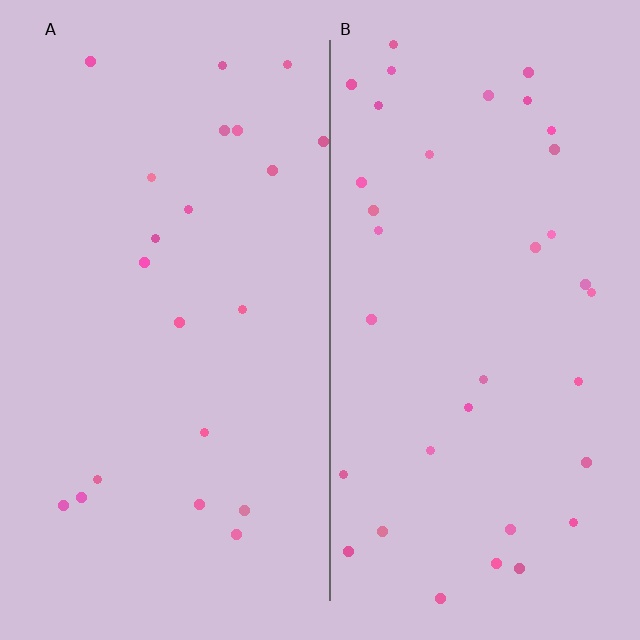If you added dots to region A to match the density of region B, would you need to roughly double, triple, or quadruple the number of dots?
Approximately double.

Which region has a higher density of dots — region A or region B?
B (the right).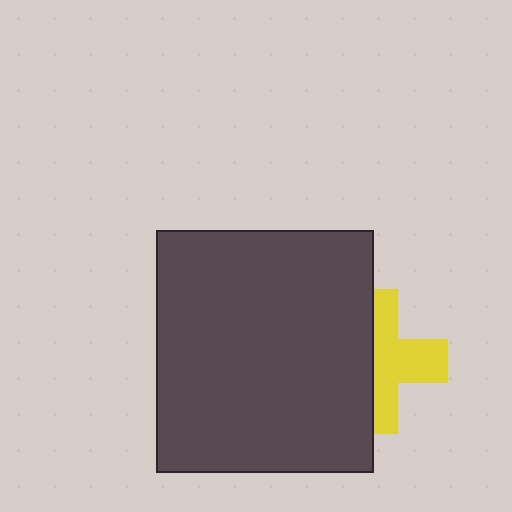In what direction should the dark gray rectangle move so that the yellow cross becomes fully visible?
The dark gray rectangle should move left. That is the shortest direction to clear the overlap and leave the yellow cross fully visible.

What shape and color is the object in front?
The object in front is a dark gray rectangle.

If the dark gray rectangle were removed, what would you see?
You would see the complete yellow cross.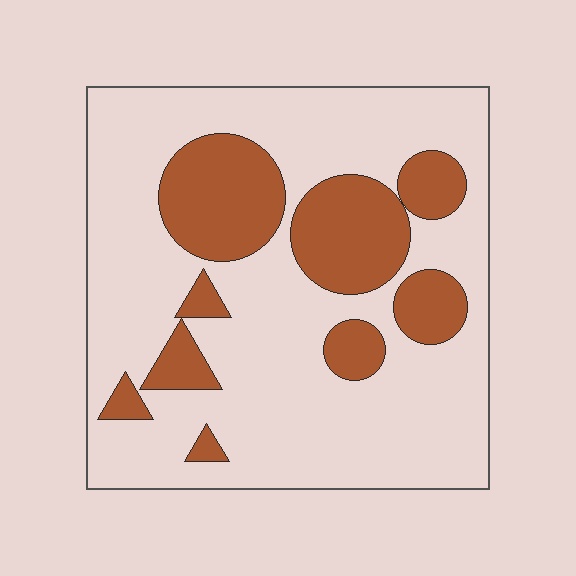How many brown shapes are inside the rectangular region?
9.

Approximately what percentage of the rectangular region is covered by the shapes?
Approximately 25%.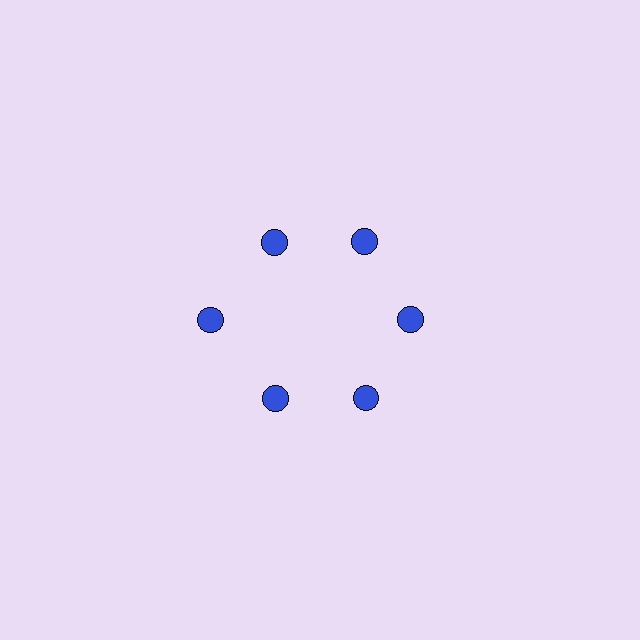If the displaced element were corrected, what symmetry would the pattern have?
It would have 6-fold rotational symmetry — the pattern would map onto itself every 60 degrees.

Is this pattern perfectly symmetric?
No. The 6 blue circles are arranged in a ring, but one element near the 9 o'clock position is pushed outward from the center, breaking the 6-fold rotational symmetry.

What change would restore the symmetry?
The symmetry would be restored by moving it inward, back onto the ring so that all 6 circles sit at equal angles and equal distance from the center.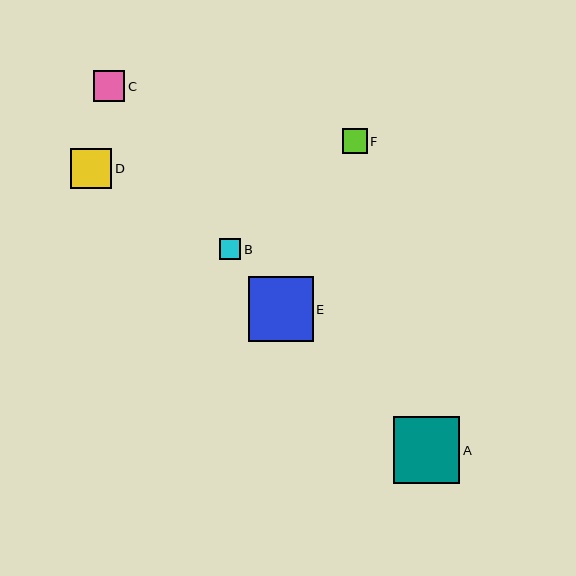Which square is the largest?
Square A is the largest with a size of approximately 66 pixels.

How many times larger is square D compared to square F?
Square D is approximately 1.7 times the size of square F.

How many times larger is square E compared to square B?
Square E is approximately 3.0 times the size of square B.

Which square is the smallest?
Square B is the smallest with a size of approximately 21 pixels.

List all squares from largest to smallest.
From largest to smallest: A, E, D, C, F, B.